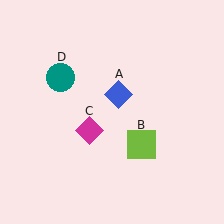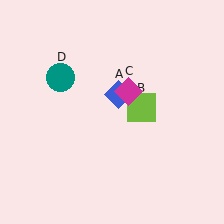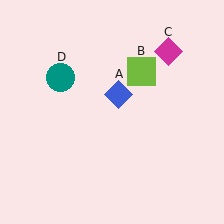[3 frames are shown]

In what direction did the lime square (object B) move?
The lime square (object B) moved up.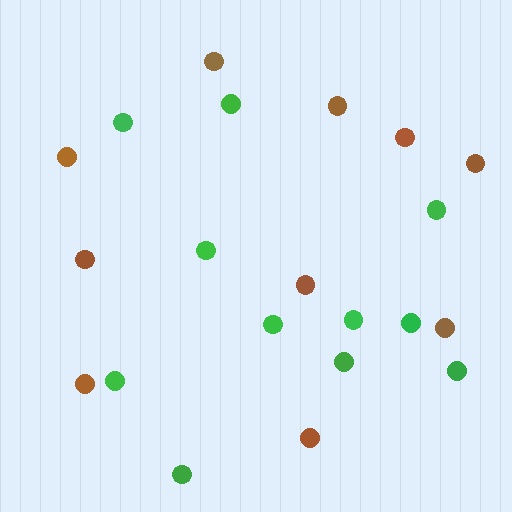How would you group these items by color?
There are 2 groups: one group of brown circles (10) and one group of green circles (11).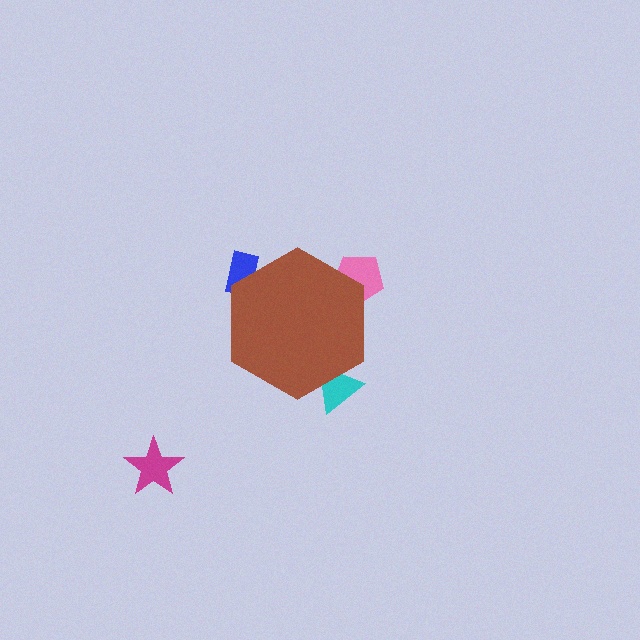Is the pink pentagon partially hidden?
Yes, the pink pentagon is partially hidden behind the brown hexagon.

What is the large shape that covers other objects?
A brown hexagon.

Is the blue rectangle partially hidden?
Yes, the blue rectangle is partially hidden behind the brown hexagon.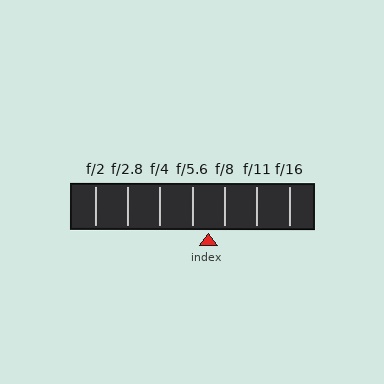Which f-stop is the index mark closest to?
The index mark is closest to f/8.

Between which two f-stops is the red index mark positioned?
The index mark is between f/5.6 and f/8.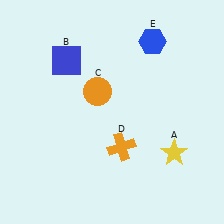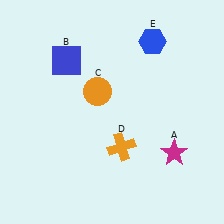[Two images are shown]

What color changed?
The star (A) changed from yellow in Image 1 to magenta in Image 2.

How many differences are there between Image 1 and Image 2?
There is 1 difference between the two images.